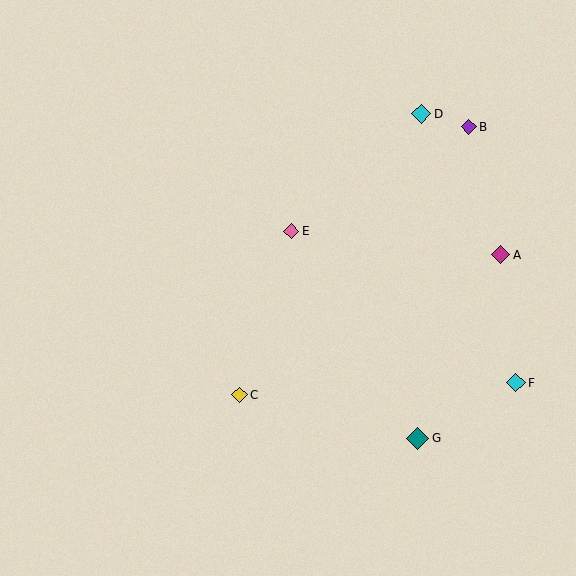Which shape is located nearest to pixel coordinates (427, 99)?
The cyan diamond (labeled D) at (421, 114) is nearest to that location.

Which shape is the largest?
The teal diamond (labeled G) is the largest.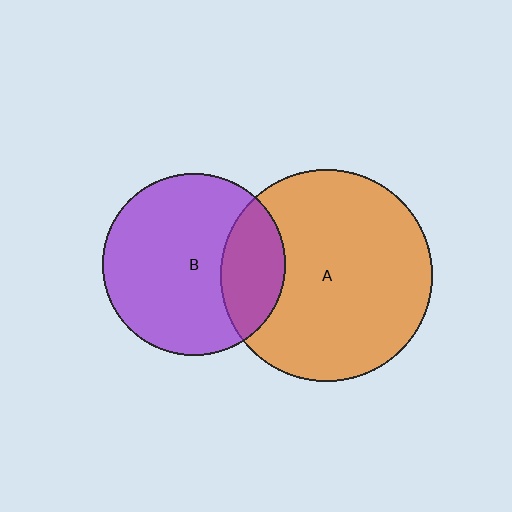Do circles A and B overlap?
Yes.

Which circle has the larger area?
Circle A (orange).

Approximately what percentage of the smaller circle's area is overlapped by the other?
Approximately 25%.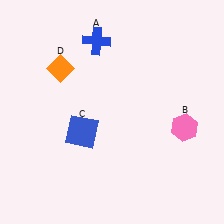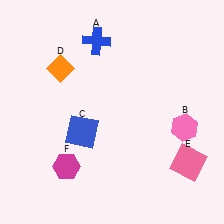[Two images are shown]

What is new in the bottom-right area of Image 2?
A pink square (E) was added in the bottom-right area of Image 2.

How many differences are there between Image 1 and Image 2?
There are 2 differences between the two images.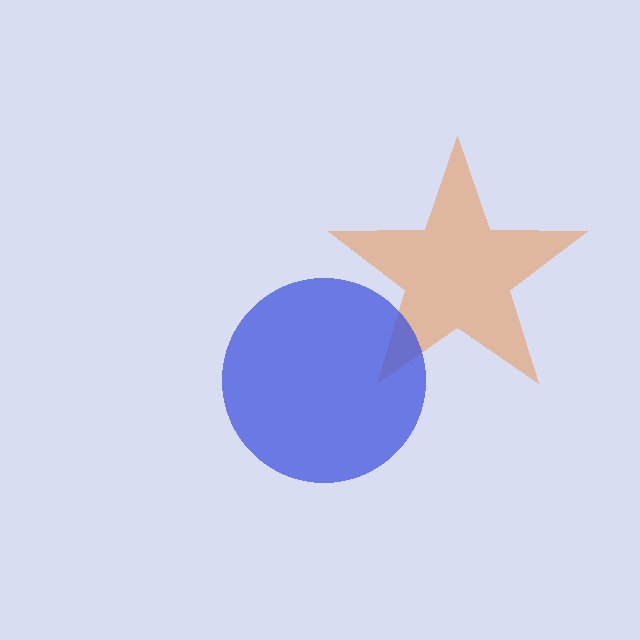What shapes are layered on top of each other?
The layered shapes are: an orange star, a blue circle.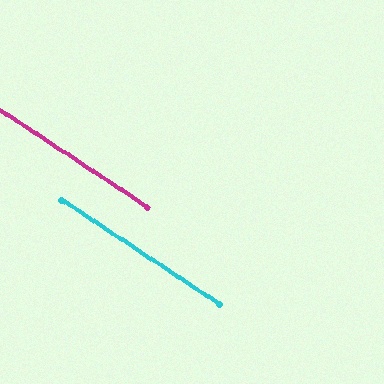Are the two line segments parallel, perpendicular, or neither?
Parallel — their directions differ by only 0.5°.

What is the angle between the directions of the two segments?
Approximately 0 degrees.